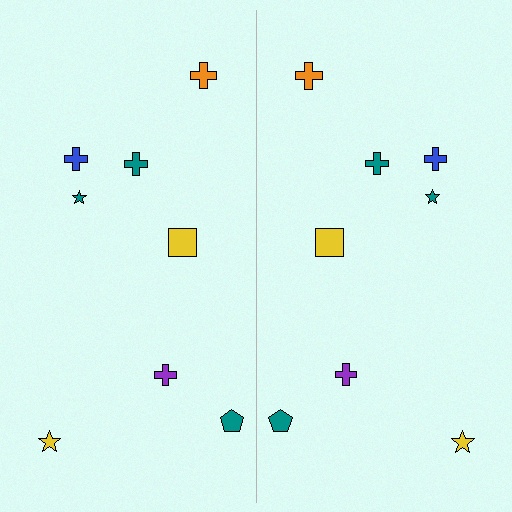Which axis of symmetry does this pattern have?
The pattern has a vertical axis of symmetry running through the center of the image.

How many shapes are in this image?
There are 16 shapes in this image.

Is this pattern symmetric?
Yes, this pattern has bilateral (reflection) symmetry.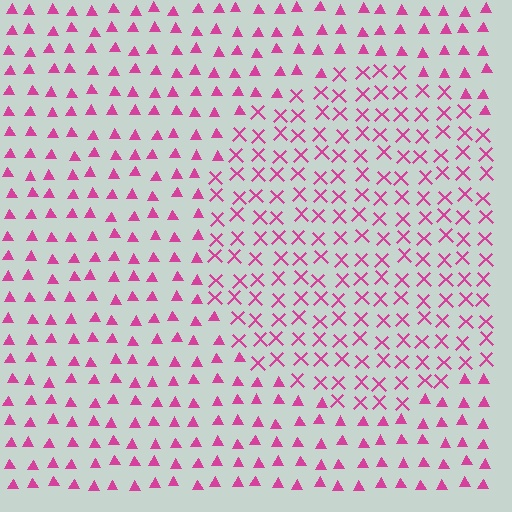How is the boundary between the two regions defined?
The boundary is defined by a change in element shape: X marks inside vs. triangles outside. All elements share the same color and spacing.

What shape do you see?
I see a circle.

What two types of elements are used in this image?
The image uses X marks inside the circle region and triangles outside it.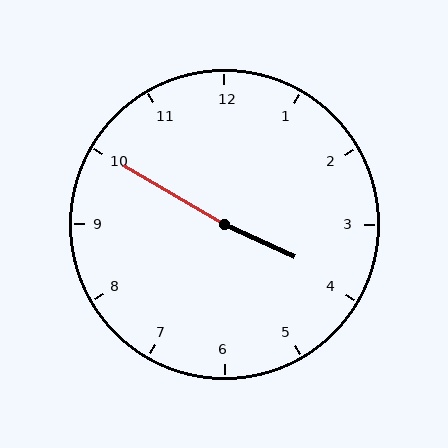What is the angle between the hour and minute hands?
Approximately 175 degrees.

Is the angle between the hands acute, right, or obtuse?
It is obtuse.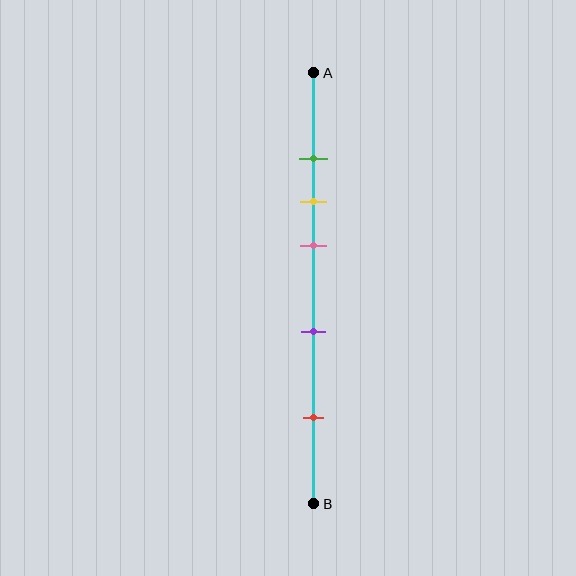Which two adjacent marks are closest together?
The green and yellow marks are the closest adjacent pair.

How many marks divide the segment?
There are 5 marks dividing the segment.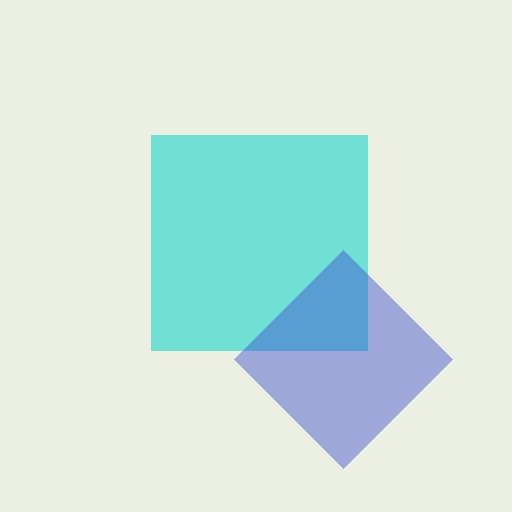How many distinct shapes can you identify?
There are 2 distinct shapes: a cyan square, a blue diamond.